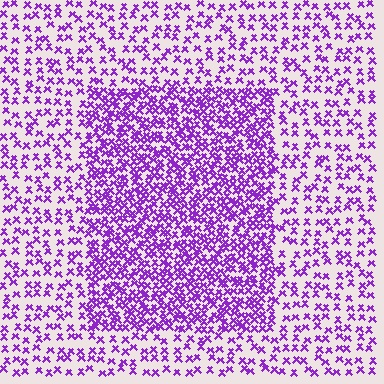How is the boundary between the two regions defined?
The boundary is defined by a change in element density (approximately 2.2x ratio). All elements are the same color, size, and shape.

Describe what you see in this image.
The image contains small purple elements arranged at two different densities. A rectangle-shaped region is visible where the elements are more densely packed than the surrounding area.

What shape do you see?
I see a rectangle.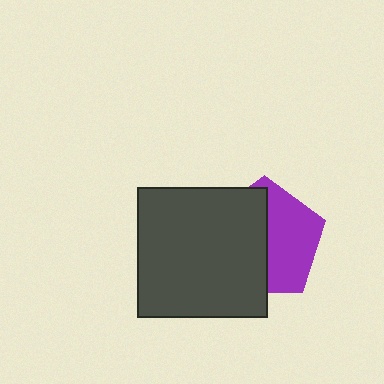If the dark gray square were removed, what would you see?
You would see the complete purple pentagon.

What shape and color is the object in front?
The object in front is a dark gray square.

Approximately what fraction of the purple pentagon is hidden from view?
Roughly 52% of the purple pentagon is hidden behind the dark gray square.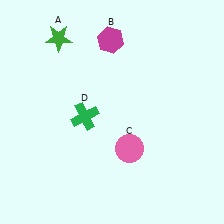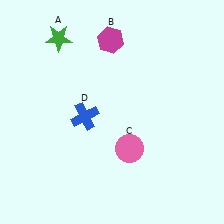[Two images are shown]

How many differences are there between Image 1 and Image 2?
There is 1 difference between the two images.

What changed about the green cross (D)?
In Image 1, D is green. In Image 2, it changed to blue.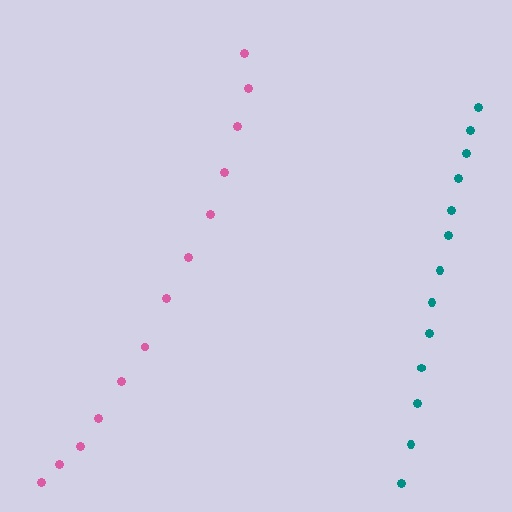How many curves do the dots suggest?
There are 2 distinct paths.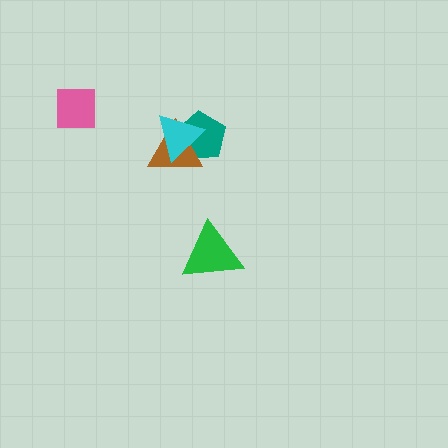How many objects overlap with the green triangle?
0 objects overlap with the green triangle.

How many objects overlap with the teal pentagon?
2 objects overlap with the teal pentagon.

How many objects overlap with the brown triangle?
2 objects overlap with the brown triangle.